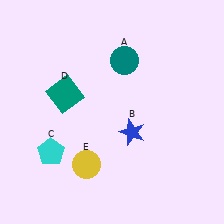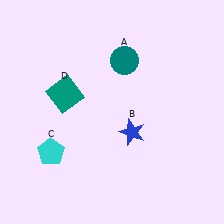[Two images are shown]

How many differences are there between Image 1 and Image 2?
There is 1 difference between the two images.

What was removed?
The yellow circle (E) was removed in Image 2.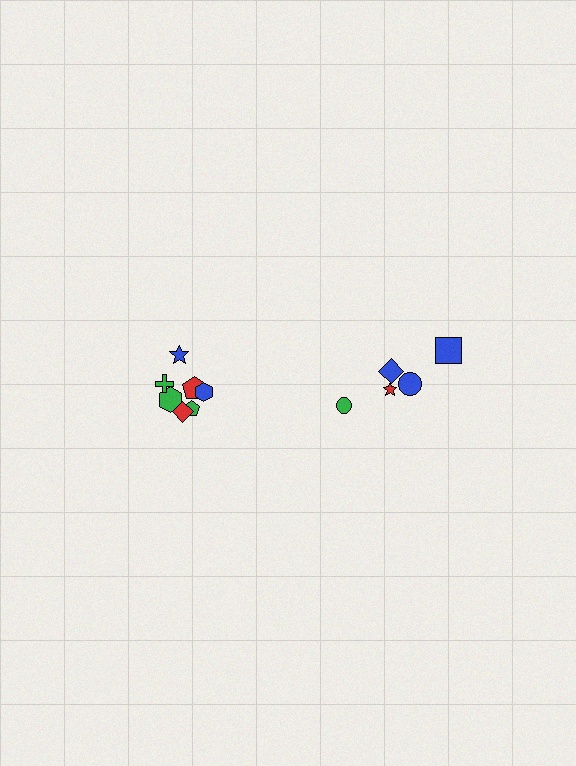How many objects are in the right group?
There are 5 objects.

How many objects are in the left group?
There are 7 objects.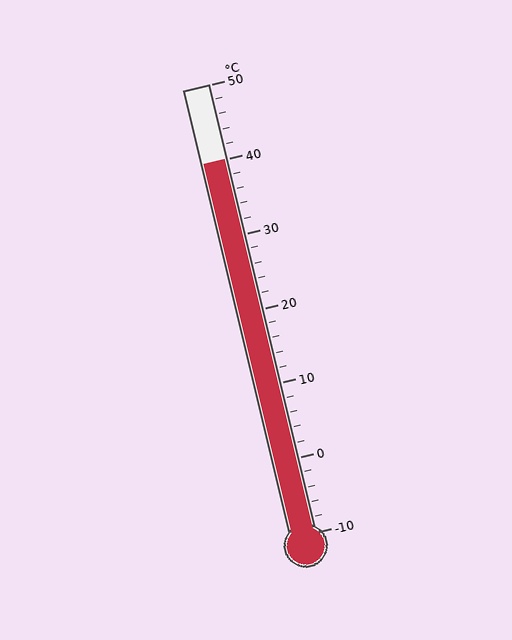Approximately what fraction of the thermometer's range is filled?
The thermometer is filled to approximately 85% of its range.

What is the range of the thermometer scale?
The thermometer scale ranges from -10°C to 50°C.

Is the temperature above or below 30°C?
The temperature is above 30°C.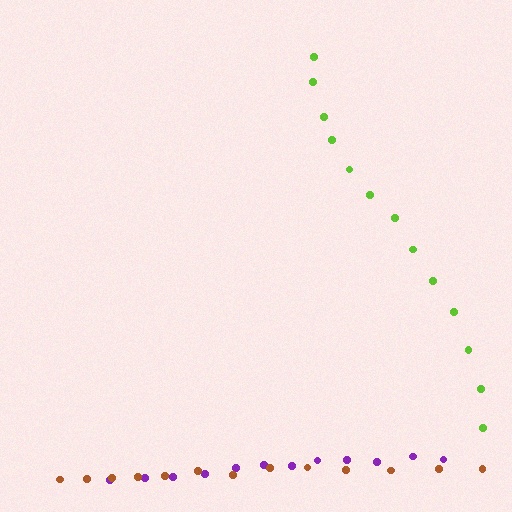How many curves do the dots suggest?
There are 3 distinct paths.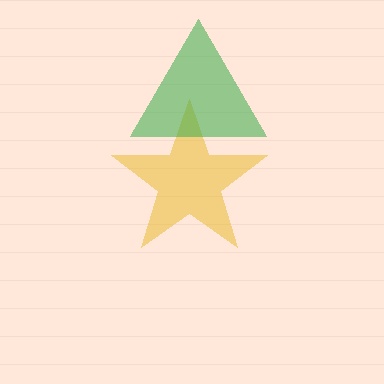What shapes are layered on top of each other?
The layered shapes are: a yellow star, a green triangle.